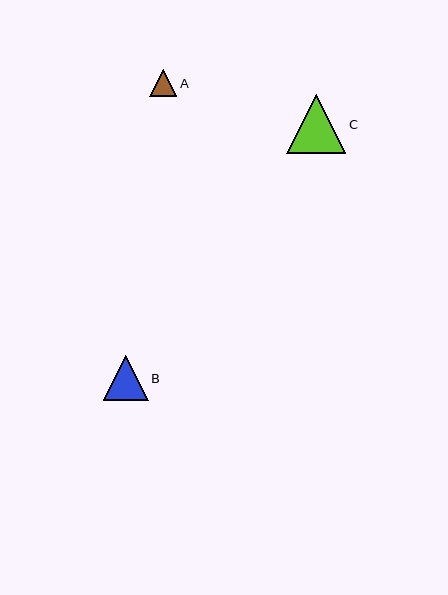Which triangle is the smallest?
Triangle A is the smallest with a size of approximately 27 pixels.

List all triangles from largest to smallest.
From largest to smallest: C, B, A.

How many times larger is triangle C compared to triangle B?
Triangle C is approximately 1.3 times the size of triangle B.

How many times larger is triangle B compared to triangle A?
Triangle B is approximately 1.7 times the size of triangle A.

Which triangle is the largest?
Triangle C is the largest with a size of approximately 59 pixels.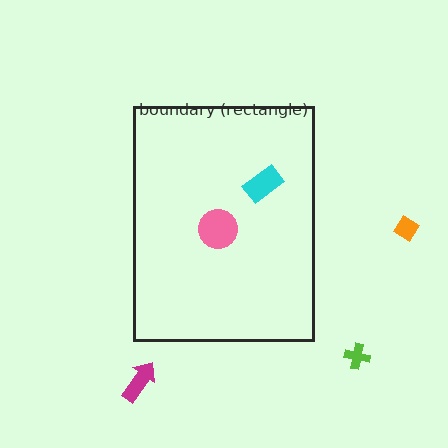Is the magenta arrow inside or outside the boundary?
Outside.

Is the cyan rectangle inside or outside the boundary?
Inside.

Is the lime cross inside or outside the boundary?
Outside.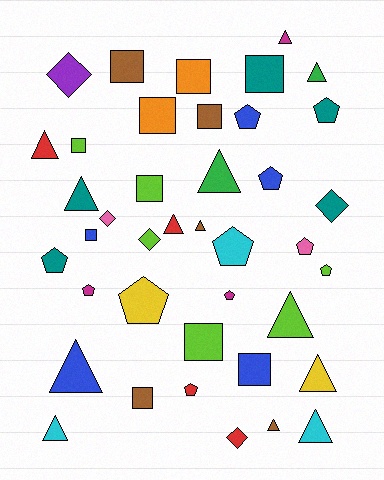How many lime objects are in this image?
There are 6 lime objects.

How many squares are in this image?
There are 11 squares.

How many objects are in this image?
There are 40 objects.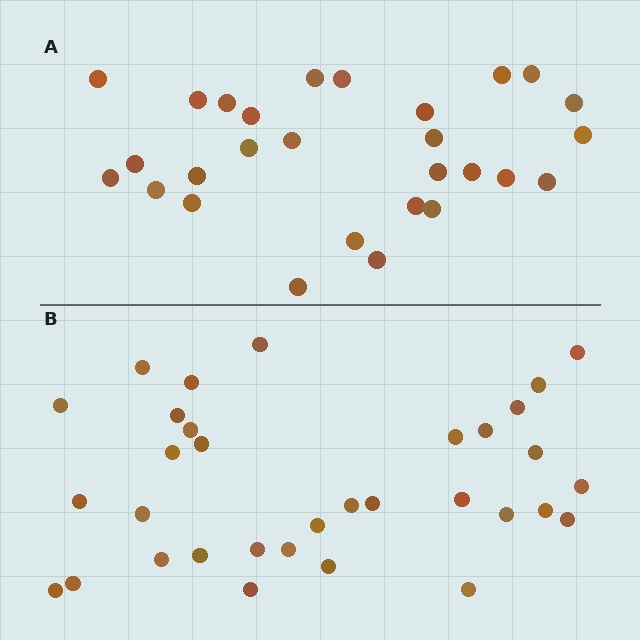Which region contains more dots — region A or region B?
Region B (the bottom region) has more dots.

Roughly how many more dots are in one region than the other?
Region B has about 5 more dots than region A.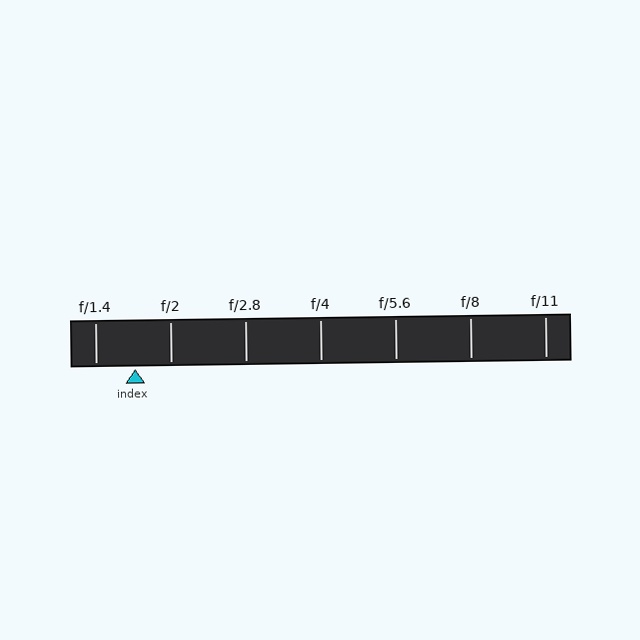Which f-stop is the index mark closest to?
The index mark is closest to f/2.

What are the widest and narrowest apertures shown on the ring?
The widest aperture shown is f/1.4 and the narrowest is f/11.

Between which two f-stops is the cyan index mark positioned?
The index mark is between f/1.4 and f/2.